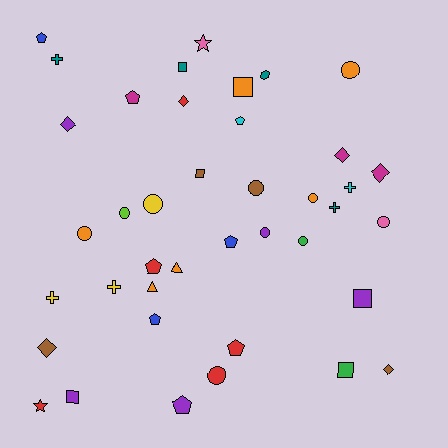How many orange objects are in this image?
There are 6 orange objects.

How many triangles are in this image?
There are 2 triangles.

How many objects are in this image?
There are 40 objects.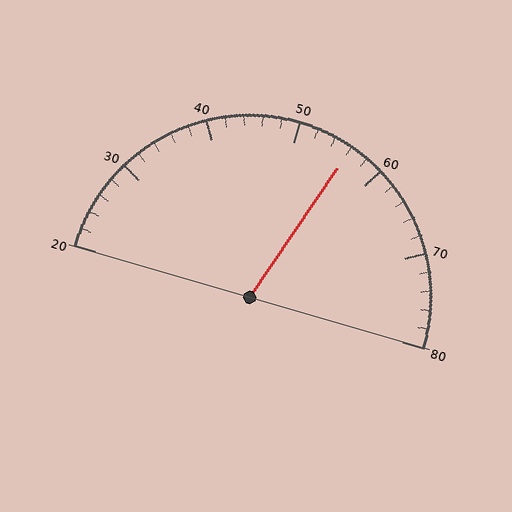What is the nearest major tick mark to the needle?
The nearest major tick mark is 60.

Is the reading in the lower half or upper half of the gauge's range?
The reading is in the upper half of the range (20 to 80).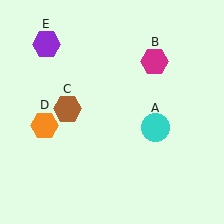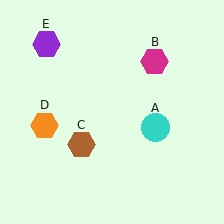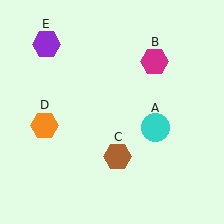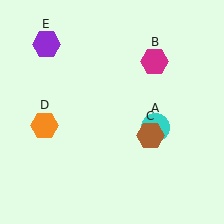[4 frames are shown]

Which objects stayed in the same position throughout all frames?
Cyan circle (object A) and magenta hexagon (object B) and orange hexagon (object D) and purple hexagon (object E) remained stationary.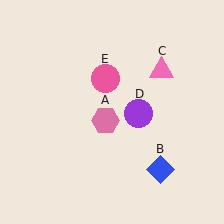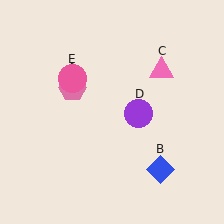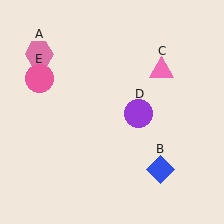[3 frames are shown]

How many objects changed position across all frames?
2 objects changed position: pink hexagon (object A), pink circle (object E).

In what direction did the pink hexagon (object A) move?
The pink hexagon (object A) moved up and to the left.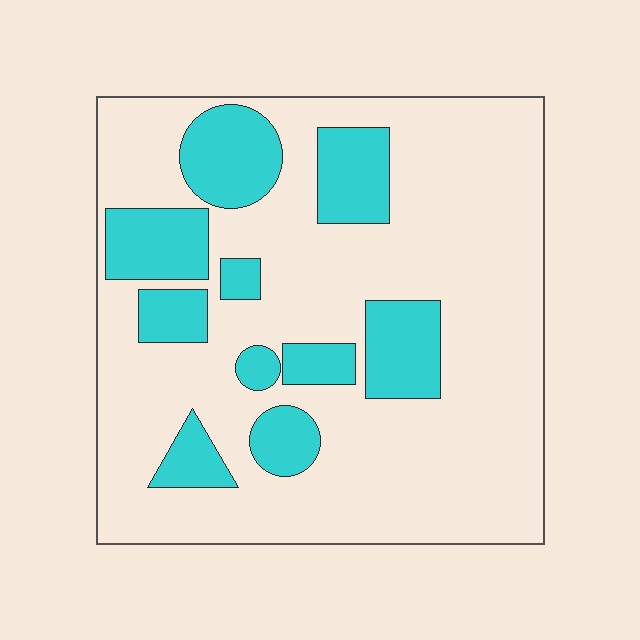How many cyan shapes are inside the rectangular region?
10.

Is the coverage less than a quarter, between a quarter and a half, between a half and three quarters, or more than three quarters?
Less than a quarter.